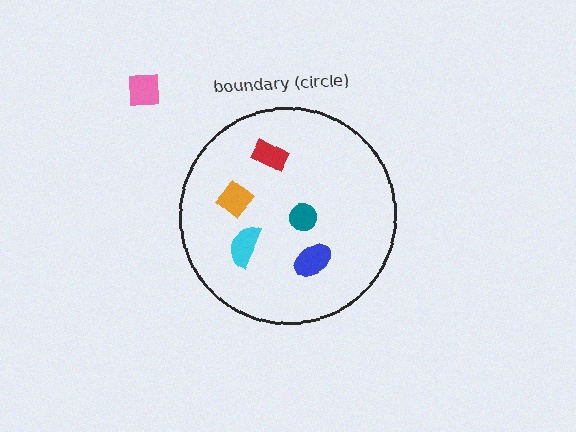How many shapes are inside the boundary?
5 inside, 1 outside.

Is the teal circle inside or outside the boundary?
Inside.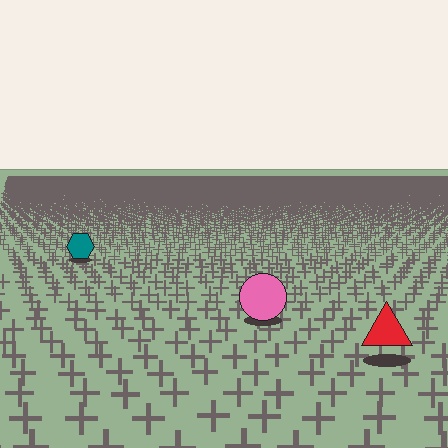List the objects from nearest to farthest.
From nearest to farthest: the red triangle, the pink circle, the teal hexagon.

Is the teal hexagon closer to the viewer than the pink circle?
No. The pink circle is closer — you can tell from the texture gradient: the ground texture is coarser near it.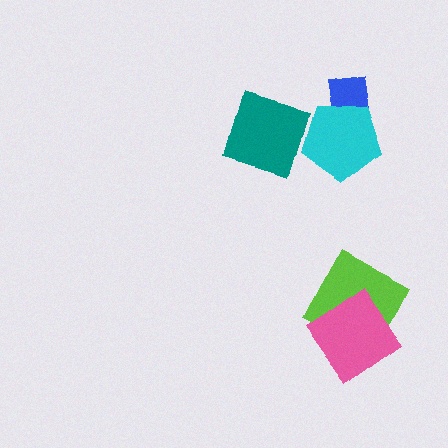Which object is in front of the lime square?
The pink diamond is in front of the lime square.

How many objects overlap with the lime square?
1 object overlaps with the lime square.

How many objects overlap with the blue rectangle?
1 object overlaps with the blue rectangle.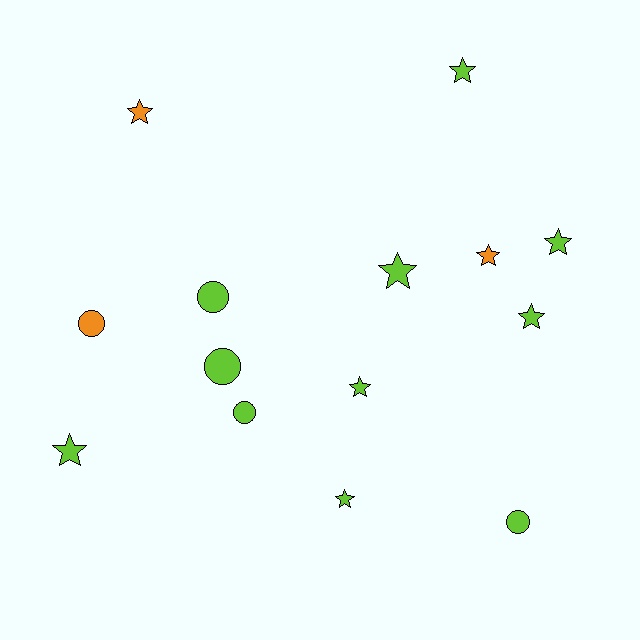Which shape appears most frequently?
Star, with 9 objects.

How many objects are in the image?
There are 14 objects.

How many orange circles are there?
There is 1 orange circle.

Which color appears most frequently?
Lime, with 11 objects.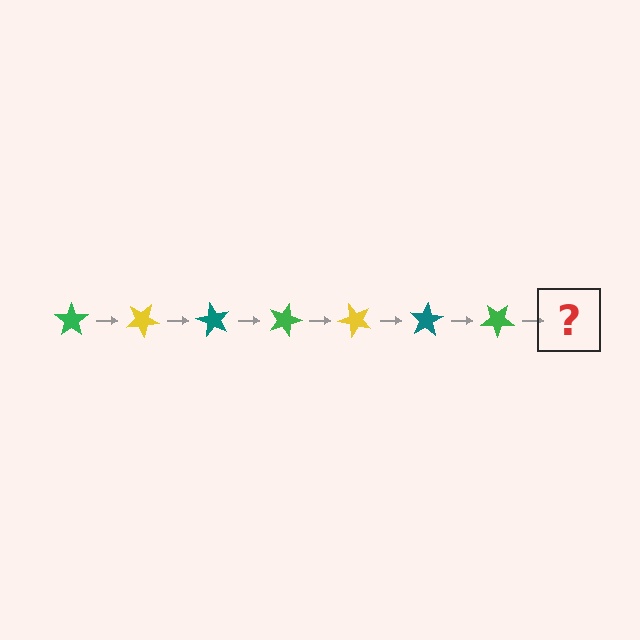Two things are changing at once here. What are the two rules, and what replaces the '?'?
The two rules are that it rotates 30 degrees each step and the color cycles through green, yellow, and teal. The '?' should be a yellow star, rotated 210 degrees from the start.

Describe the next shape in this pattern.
It should be a yellow star, rotated 210 degrees from the start.